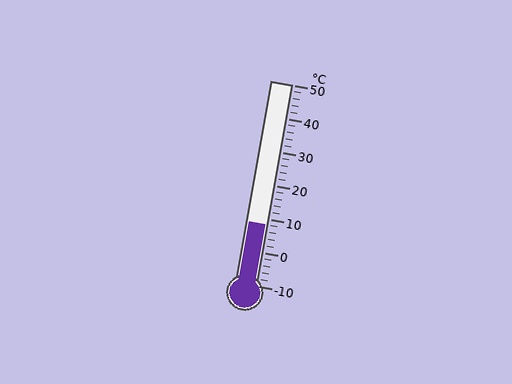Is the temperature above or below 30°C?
The temperature is below 30°C.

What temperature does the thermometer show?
The thermometer shows approximately 8°C.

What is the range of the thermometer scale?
The thermometer scale ranges from -10°C to 50°C.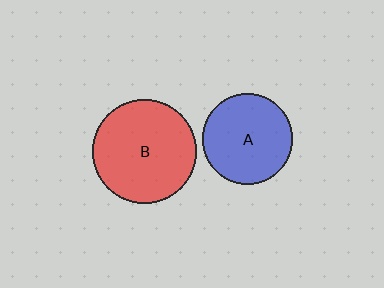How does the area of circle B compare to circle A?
Approximately 1.3 times.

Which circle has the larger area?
Circle B (red).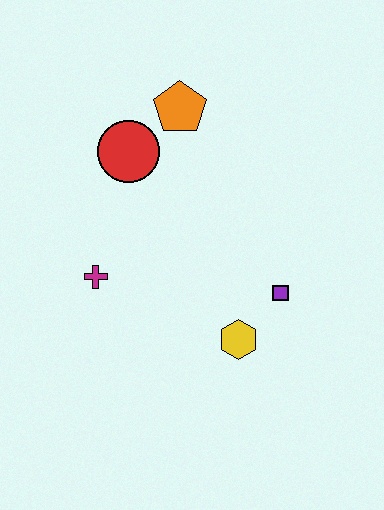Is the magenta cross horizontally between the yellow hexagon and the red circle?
No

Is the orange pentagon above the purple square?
Yes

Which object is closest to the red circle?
The orange pentagon is closest to the red circle.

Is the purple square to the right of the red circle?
Yes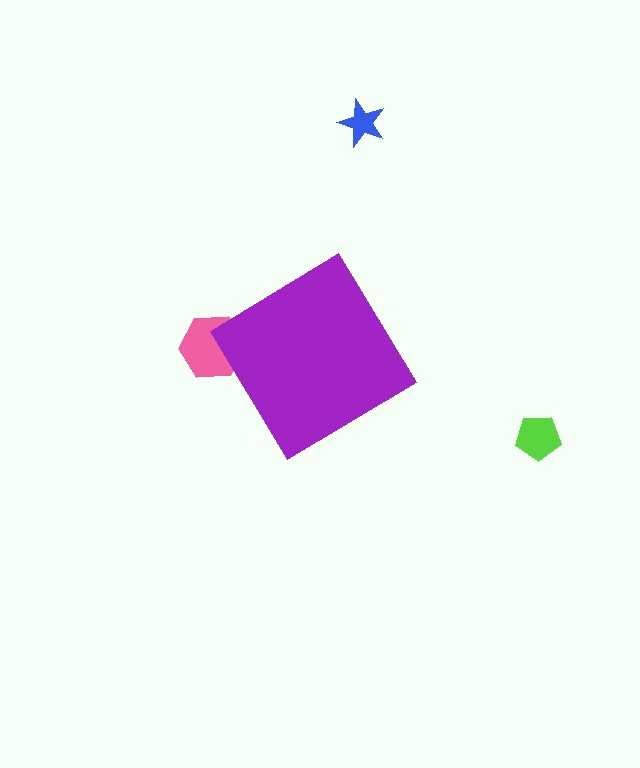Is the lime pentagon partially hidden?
No, the lime pentagon is fully visible.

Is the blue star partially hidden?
No, the blue star is fully visible.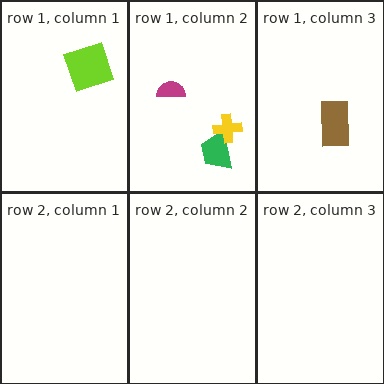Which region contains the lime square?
The row 1, column 1 region.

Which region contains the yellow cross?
The row 1, column 2 region.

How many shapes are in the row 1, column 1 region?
1.